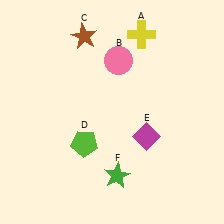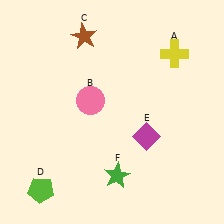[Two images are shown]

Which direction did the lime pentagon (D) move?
The lime pentagon (D) moved down.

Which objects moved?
The objects that moved are: the yellow cross (A), the pink circle (B), the lime pentagon (D).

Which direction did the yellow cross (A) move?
The yellow cross (A) moved right.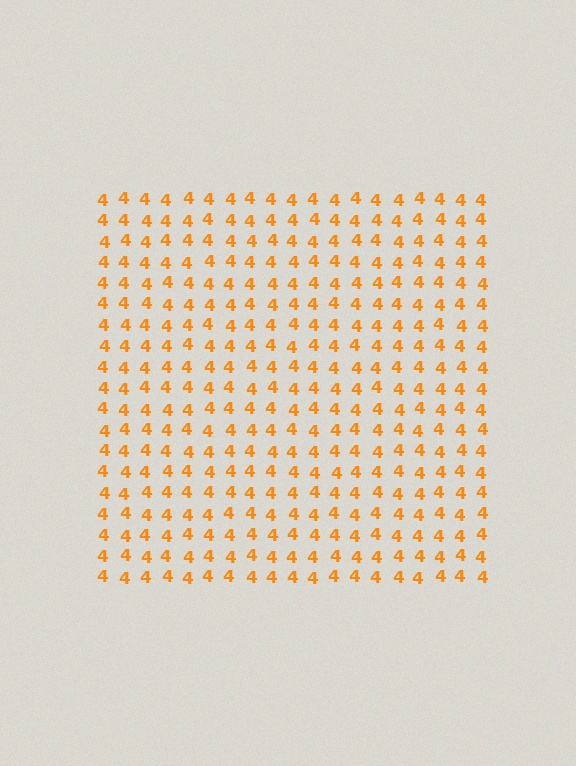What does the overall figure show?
The overall figure shows a square.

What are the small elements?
The small elements are digit 4's.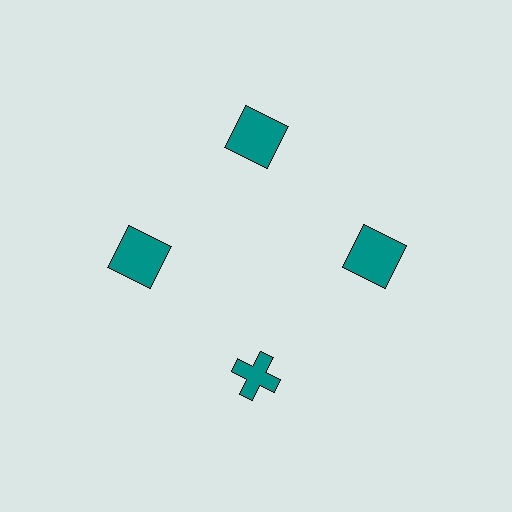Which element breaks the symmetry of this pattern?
The teal cross at roughly the 6 o'clock position breaks the symmetry. All other shapes are teal squares.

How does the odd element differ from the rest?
It has a different shape: cross instead of square.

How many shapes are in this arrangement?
There are 4 shapes arranged in a ring pattern.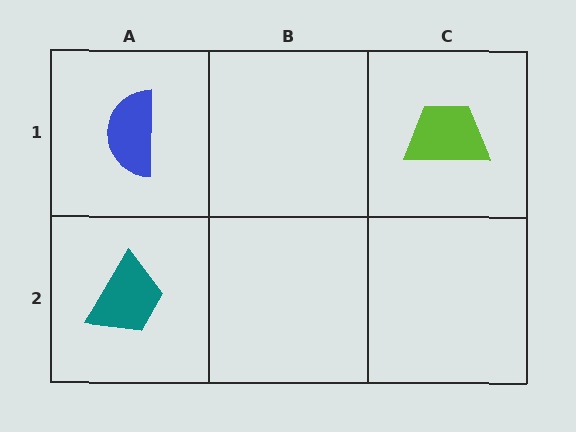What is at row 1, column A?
A blue semicircle.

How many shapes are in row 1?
2 shapes.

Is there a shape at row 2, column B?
No, that cell is empty.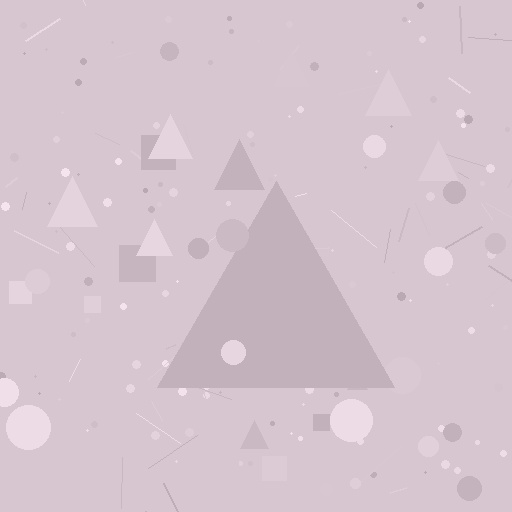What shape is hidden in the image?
A triangle is hidden in the image.